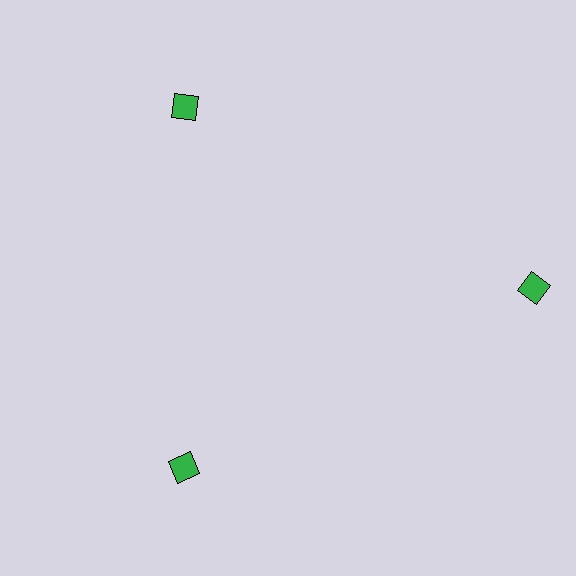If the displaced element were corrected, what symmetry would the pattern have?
It would have 3-fold rotational symmetry — the pattern would map onto itself every 120 degrees.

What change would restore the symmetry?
The symmetry would be restored by moving it inward, back onto the ring so that all 3 squares sit at equal angles and equal distance from the center.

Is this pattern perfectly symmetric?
No. The 3 green squares are arranged in a ring, but one element near the 3 o'clock position is pushed outward from the center, breaking the 3-fold rotational symmetry.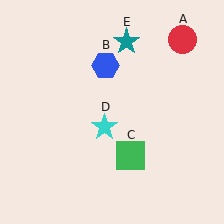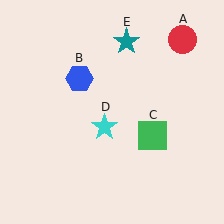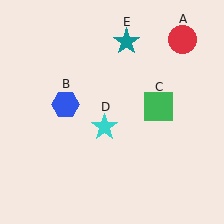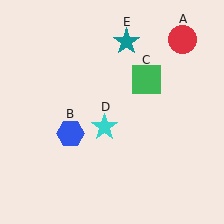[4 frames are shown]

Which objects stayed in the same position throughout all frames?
Red circle (object A) and cyan star (object D) and teal star (object E) remained stationary.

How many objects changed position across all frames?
2 objects changed position: blue hexagon (object B), green square (object C).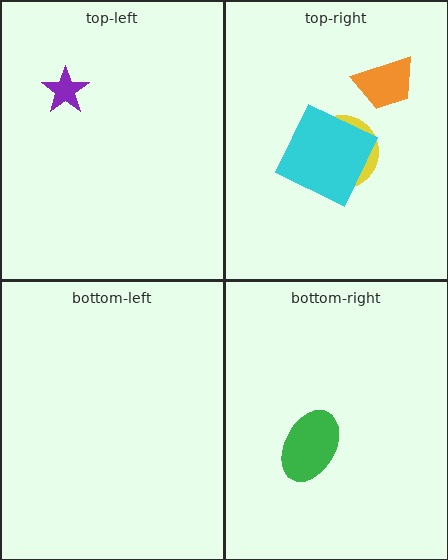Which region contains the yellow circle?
The top-right region.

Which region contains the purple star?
The top-left region.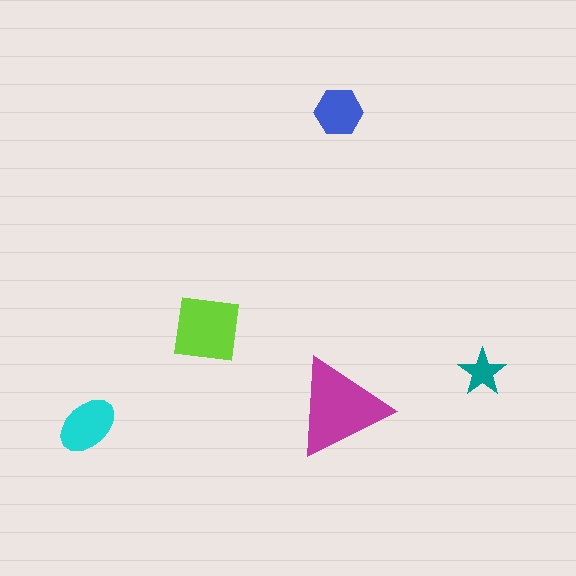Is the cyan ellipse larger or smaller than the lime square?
Smaller.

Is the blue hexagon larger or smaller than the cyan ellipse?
Smaller.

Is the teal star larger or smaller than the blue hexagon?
Smaller.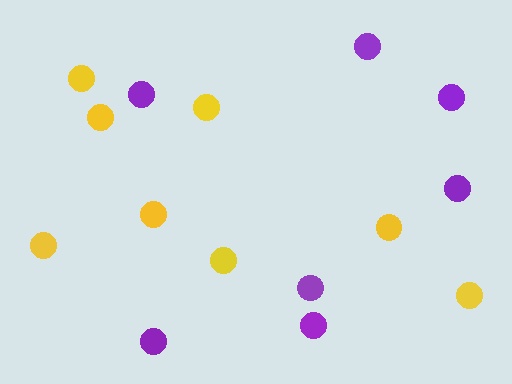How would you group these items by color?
There are 2 groups: one group of yellow circles (8) and one group of purple circles (7).